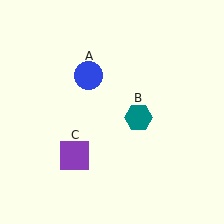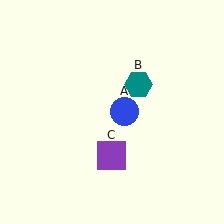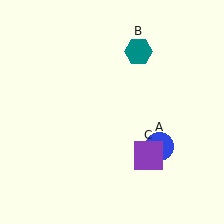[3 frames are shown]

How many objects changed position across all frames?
3 objects changed position: blue circle (object A), teal hexagon (object B), purple square (object C).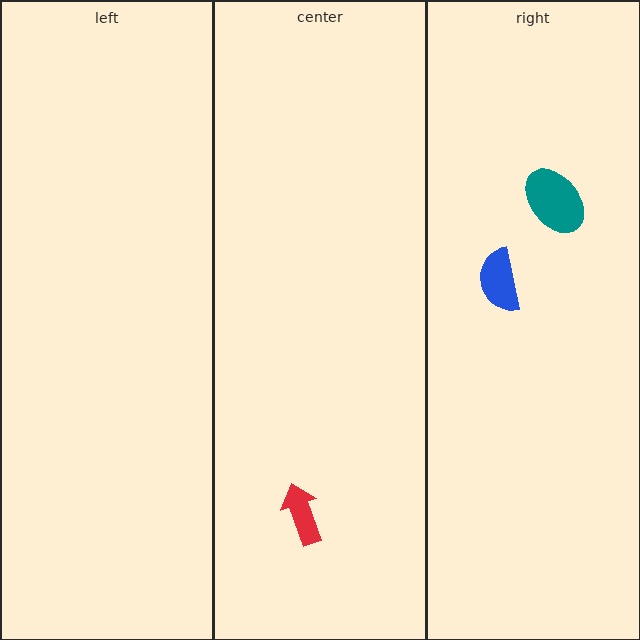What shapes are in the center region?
The red arrow.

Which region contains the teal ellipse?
The right region.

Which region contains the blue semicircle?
The right region.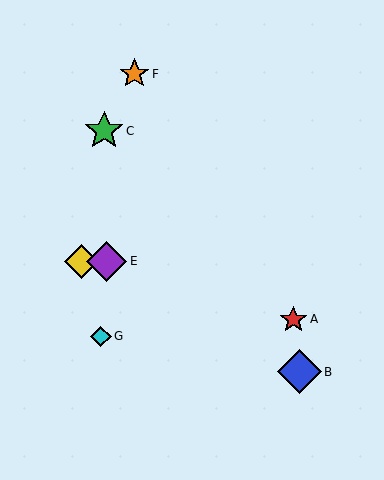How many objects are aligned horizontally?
2 objects (D, E) are aligned horizontally.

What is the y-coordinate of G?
Object G is at y≈336.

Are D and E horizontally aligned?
Yes, both are at y≈261.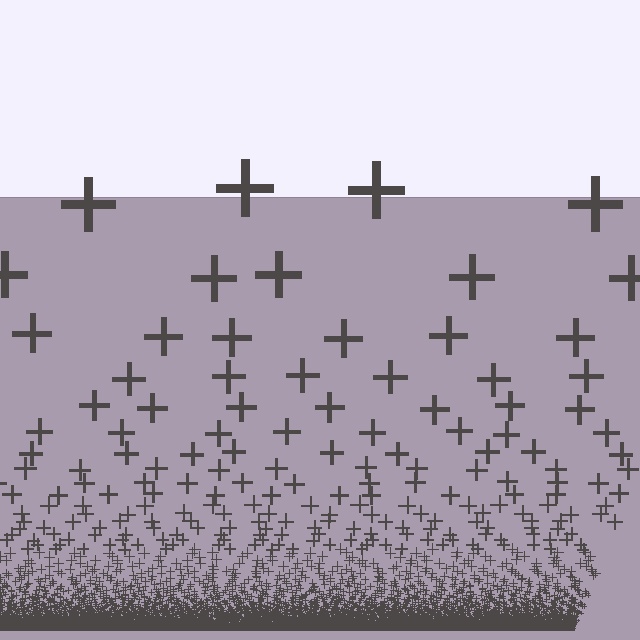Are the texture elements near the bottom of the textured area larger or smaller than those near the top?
Smaller. The gradient is inverted — elements near the bottom are smaller and denser.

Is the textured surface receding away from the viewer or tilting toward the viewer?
The surface appears to tilt toward the viewer. Texture elements get larger and sparser toward the top.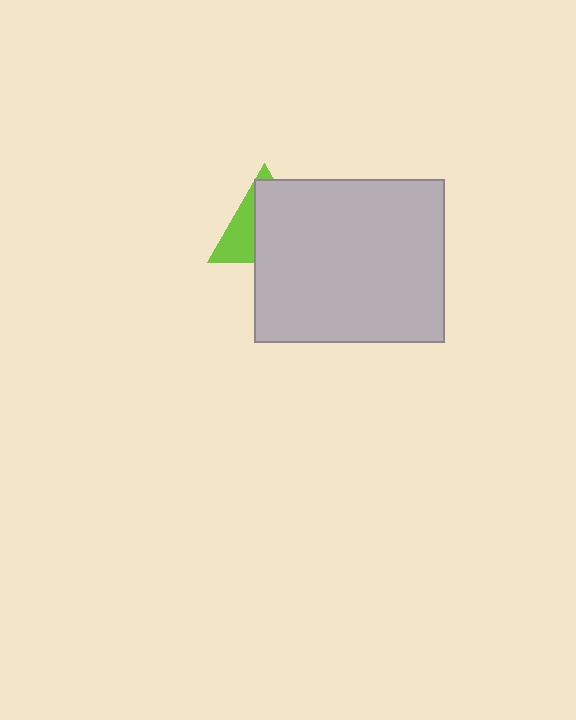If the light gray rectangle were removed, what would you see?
You would see the complete lime triangle.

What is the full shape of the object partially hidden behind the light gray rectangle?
The partially hidden object is a lime triangle.